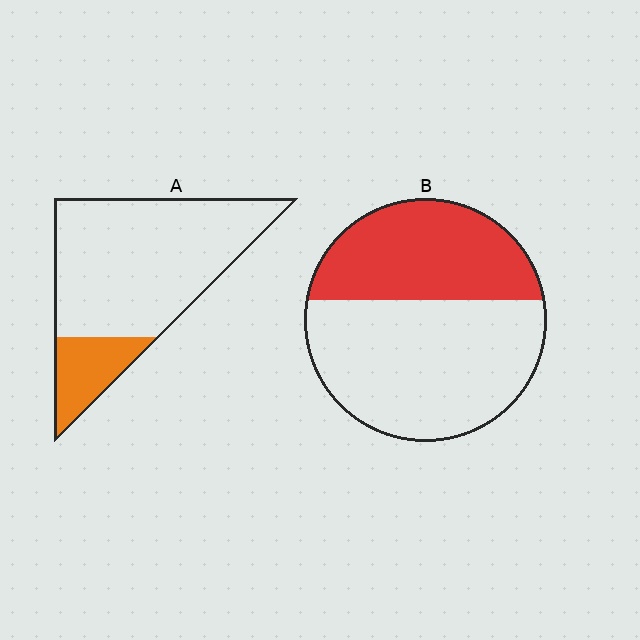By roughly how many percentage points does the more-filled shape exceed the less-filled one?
By roughly 20 percentage points (B over A).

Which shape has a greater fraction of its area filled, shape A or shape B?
Shape B.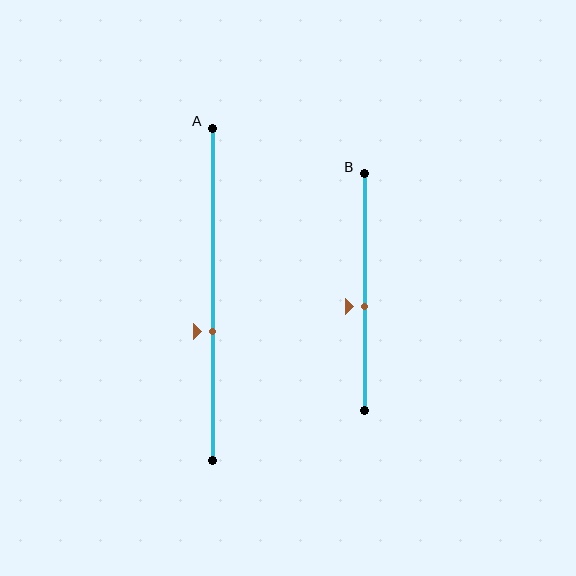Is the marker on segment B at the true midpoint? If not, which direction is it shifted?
No, the marker on segment B is shifted downward by about 6% of the segment length.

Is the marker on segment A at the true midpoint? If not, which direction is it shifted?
No, the marker on segment A is shifted downward by about 11% of the segment length.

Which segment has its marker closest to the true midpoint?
Segment B has its marker closest to the true midpoint.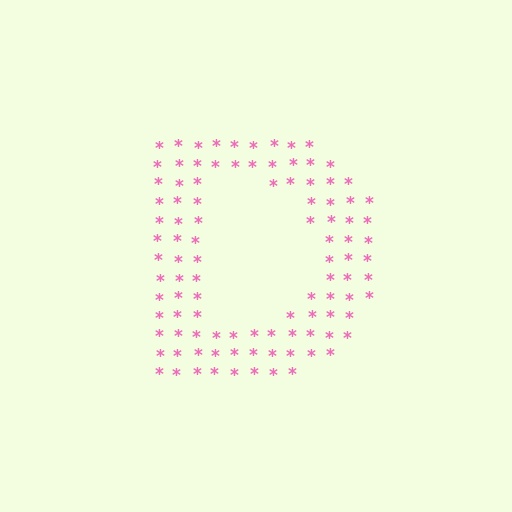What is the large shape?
The large shape is the letter D.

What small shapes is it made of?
It is made of small asterisks.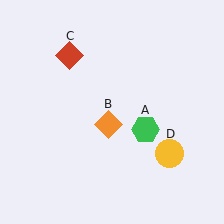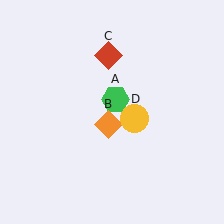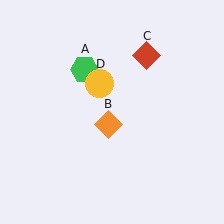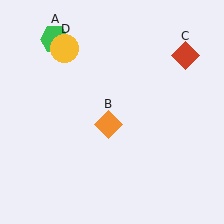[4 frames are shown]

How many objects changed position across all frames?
3 objects changed position: green hexagon (object A), red diamond (object C), yellow circle (object D).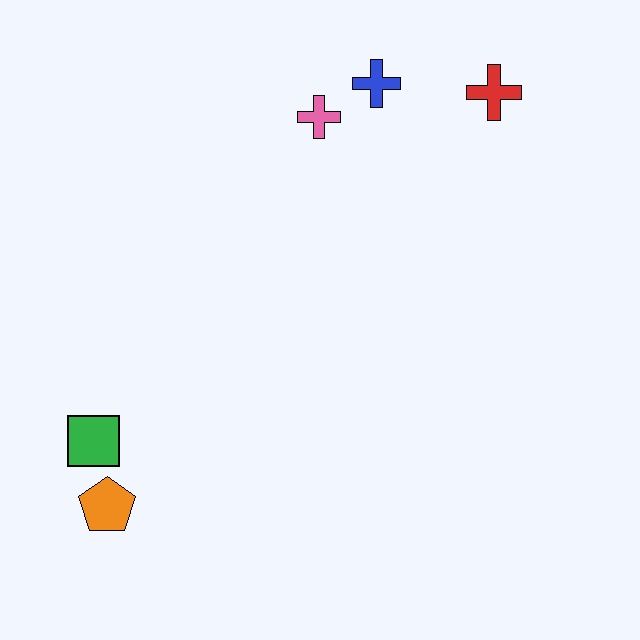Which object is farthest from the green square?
The red cross is farthest from the green square.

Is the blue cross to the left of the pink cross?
No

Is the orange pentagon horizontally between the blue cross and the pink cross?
No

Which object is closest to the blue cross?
The pink cross is closest to the blue cross.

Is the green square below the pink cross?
Yes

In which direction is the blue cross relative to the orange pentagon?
The blue cross is above the orange pentagon.